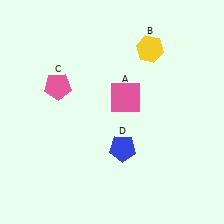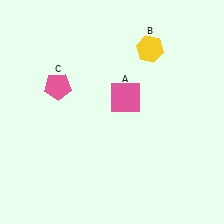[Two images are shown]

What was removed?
The blue pentagon (D) was removed in Image 2.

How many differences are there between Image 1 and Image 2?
There is 1 difference between the two images.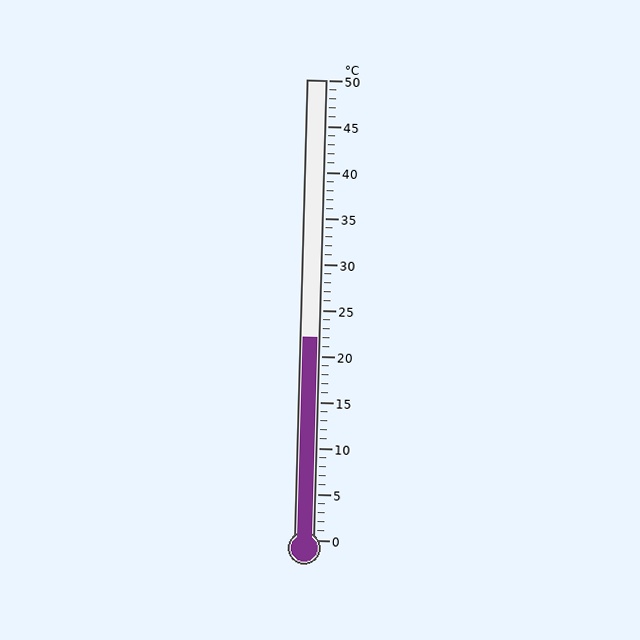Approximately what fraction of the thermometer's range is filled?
The thermometer is filled to approximately 45% of its range.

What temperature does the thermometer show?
The thermometer shows approximately 22°C.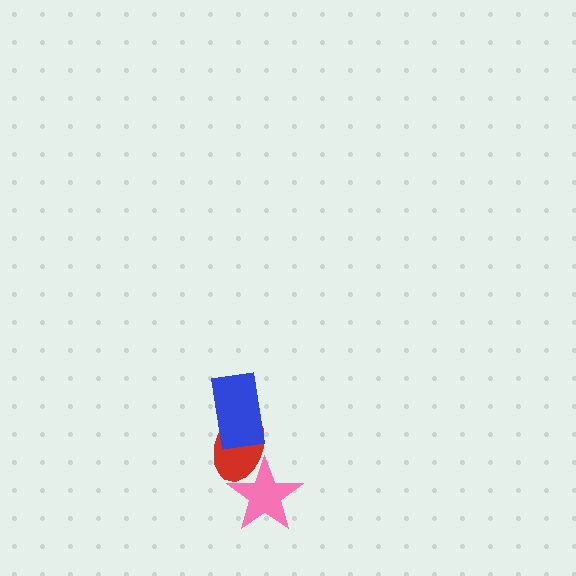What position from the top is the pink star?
The pink star is 3rd from the top.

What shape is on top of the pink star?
The red ellipse is on top of the pink star.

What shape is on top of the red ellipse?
The blue rectangle is on top of the red ellipse.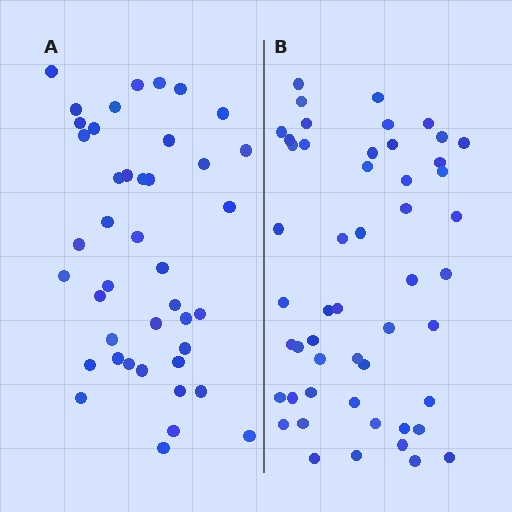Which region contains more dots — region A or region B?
Region B (the right region) has more dots.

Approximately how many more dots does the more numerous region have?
Region B has roughly 8 or so more dots than region A.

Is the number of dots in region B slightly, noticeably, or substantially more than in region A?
Region B has only slightly more — the two regions are fairly close. The ratio is roughly 1.2 to 1.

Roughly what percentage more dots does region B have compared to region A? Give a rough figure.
About 20% more.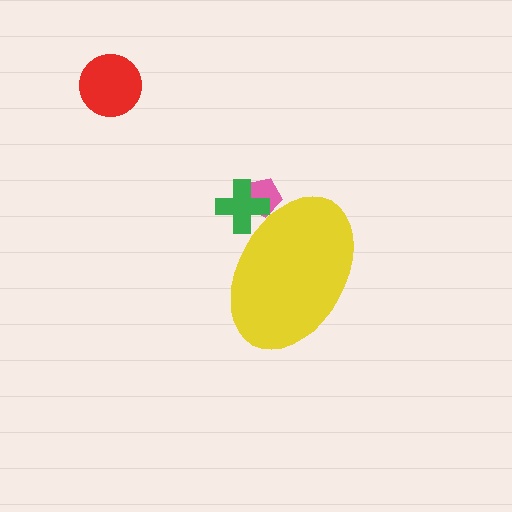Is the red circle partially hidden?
No, the red circle is fully visible.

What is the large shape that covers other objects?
A yellow ellipse.